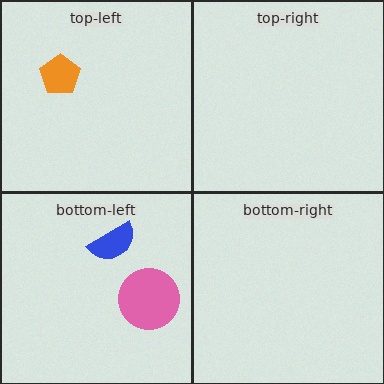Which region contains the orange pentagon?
The top-left region.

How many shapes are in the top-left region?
1.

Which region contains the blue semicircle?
The bottom-left region.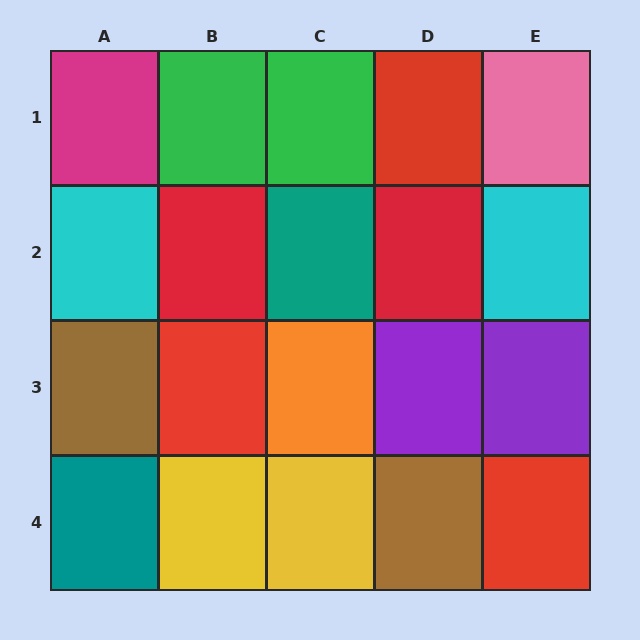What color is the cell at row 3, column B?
Red.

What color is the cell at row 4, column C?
Yellow.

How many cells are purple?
2 cells are purple.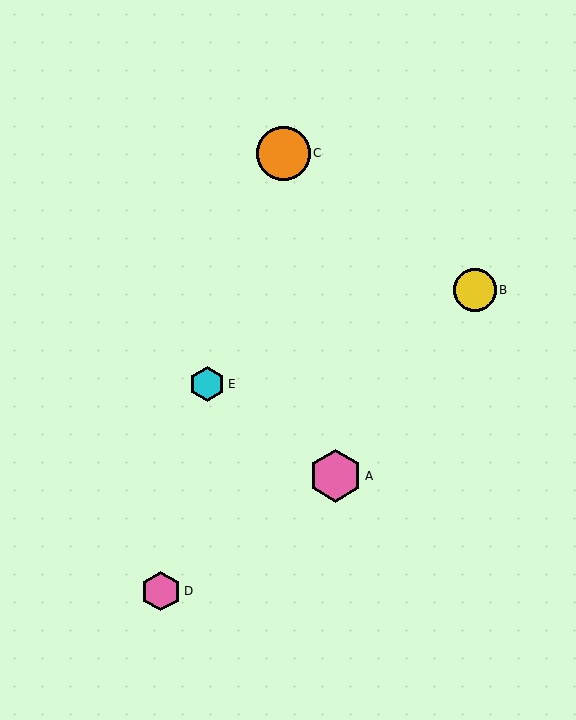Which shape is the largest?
The orange circle (labeled C) is the largest.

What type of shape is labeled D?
Shape D is a pink hexagon.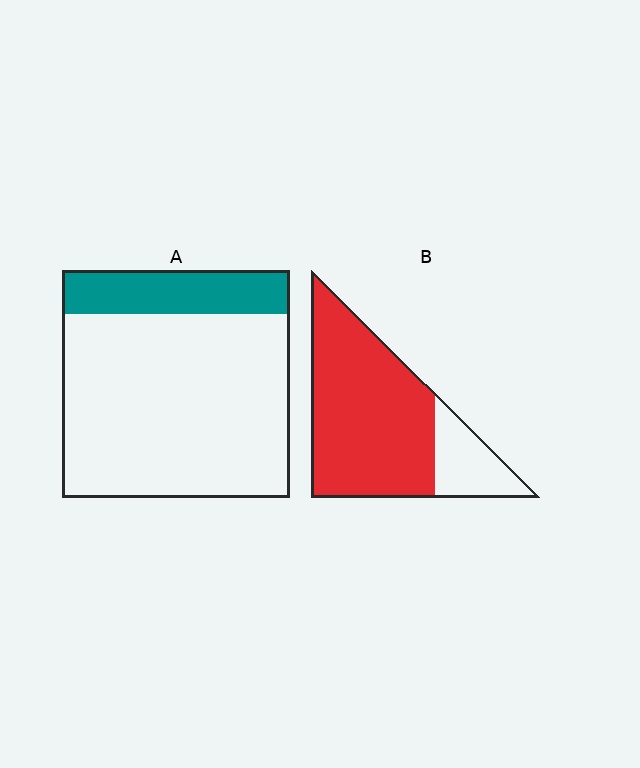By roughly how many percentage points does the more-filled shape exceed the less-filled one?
By roughly 60 percentage points (B over A).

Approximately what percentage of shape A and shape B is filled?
A is approximately 20% and B is approximately 80%.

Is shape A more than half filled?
No.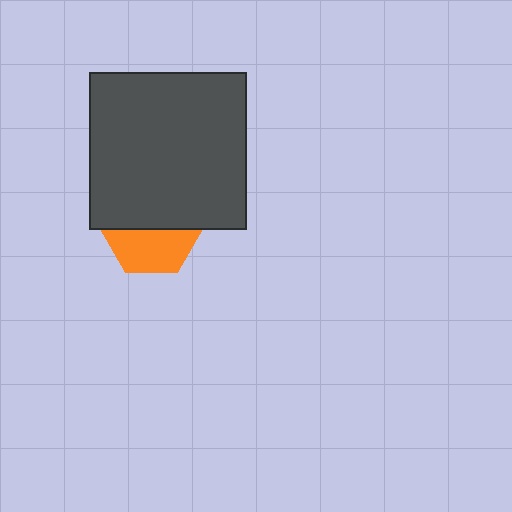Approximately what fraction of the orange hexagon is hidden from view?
Roughly 53% of the orange hexagon is hidden behind the dark gray square.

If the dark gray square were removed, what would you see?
You would see the complete orange hexagon.